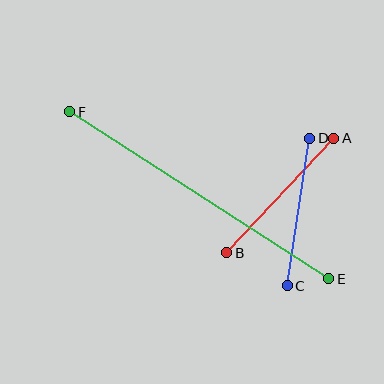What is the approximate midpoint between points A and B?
The midpoint is at approximately (280, 196) pixels.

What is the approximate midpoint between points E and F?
The midpoint is at approximately (199, 195) pixels.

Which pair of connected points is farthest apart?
Points E and F are farthest apart.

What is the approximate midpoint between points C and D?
The midpoint is at approximately (298, 212) pixels.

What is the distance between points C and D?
The distance is approximately 149 pixels.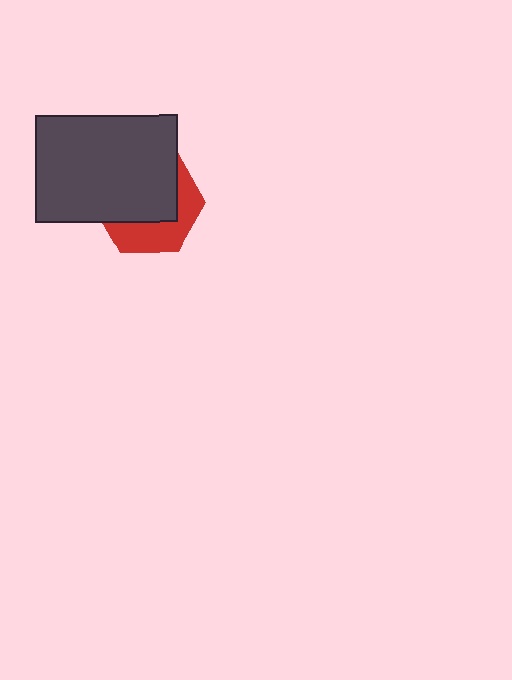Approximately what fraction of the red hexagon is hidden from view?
Roughly 61% of the red hexagon is hidden behind the dark gray rectangle.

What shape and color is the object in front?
The object in front is a dark gray rectangle.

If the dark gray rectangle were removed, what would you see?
You would see the complete red hexagon.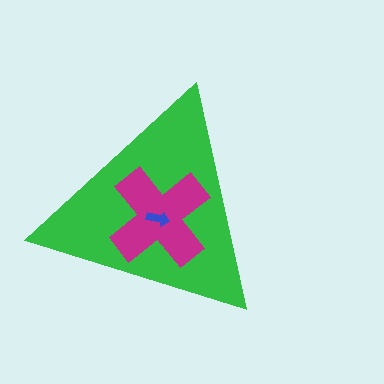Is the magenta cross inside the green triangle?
Yes.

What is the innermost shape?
The blue arrow.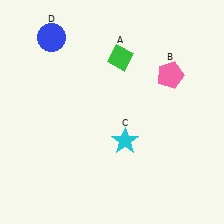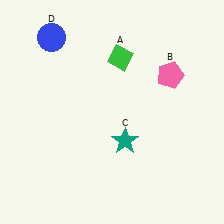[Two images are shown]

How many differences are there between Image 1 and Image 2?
There is 1 difference between the two images.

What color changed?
The star (C) changed from cyan in Image 1 to teal in Image 2.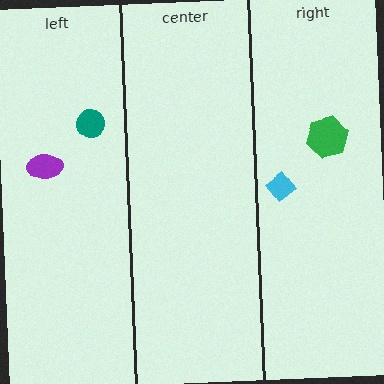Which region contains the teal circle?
The left region.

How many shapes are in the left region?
2.